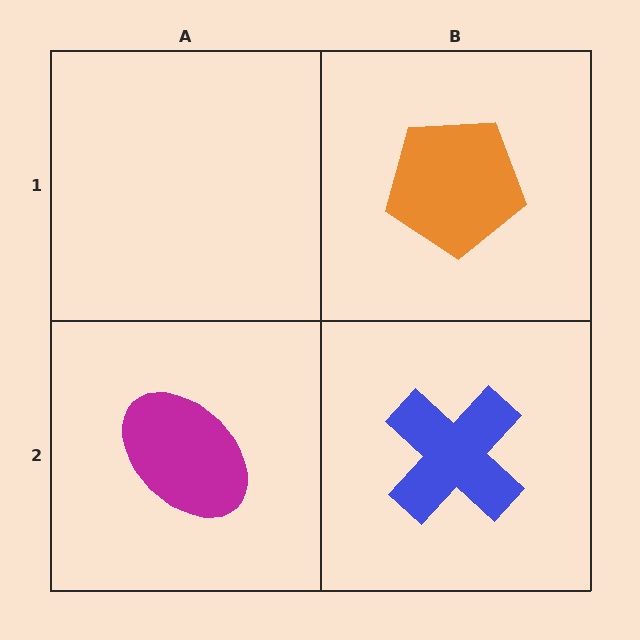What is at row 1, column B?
An orange pentagon.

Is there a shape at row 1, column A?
No, that cell is empty.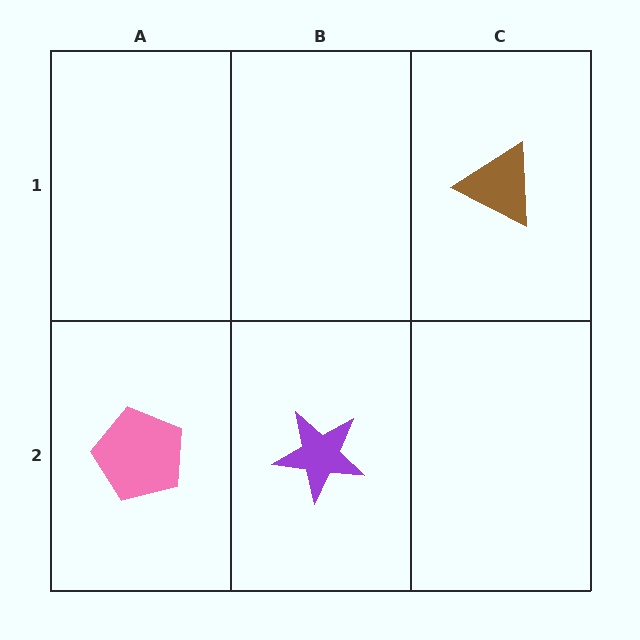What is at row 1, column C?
A brown triangle.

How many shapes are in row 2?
2 shapes.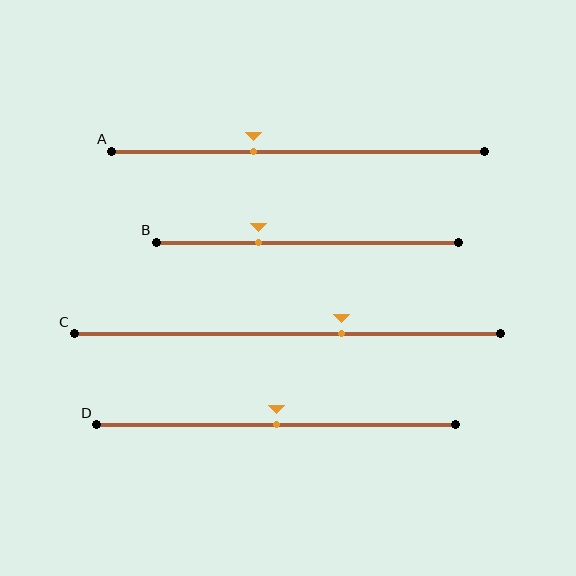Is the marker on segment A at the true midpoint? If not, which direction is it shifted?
No, the marker on segment A is shifted to the left by about 12% of the segment length.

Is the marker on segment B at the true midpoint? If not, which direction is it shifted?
No, the marker on segment B is shifted to the left by about 16% of the segment length.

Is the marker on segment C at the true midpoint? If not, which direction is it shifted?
No, the marker on segment C is shifted to the right by about 13% of the segment length.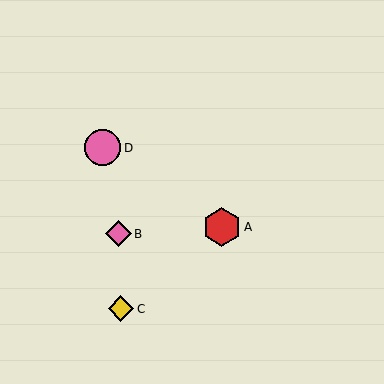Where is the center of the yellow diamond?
The center of the yellow diamond is at (121, 309).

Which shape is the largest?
The red hexagon (labeled A) is the largest.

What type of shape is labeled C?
Shape C is a yellow diamond.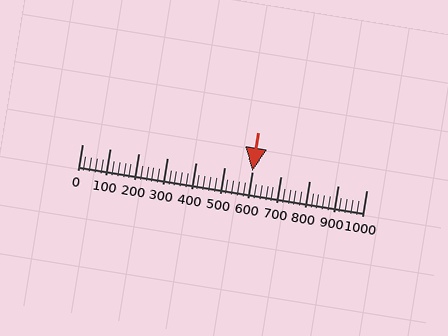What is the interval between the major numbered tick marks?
The major tick marks are spaced 100 units apart.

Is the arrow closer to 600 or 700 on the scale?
The arrow is closer to 600.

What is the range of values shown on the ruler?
The ruler shows values from 0 to 1000.